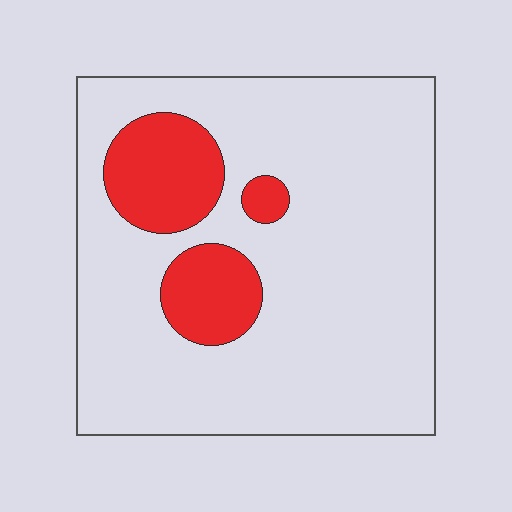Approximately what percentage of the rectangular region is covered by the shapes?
Approximately 15%.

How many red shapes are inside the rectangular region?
3.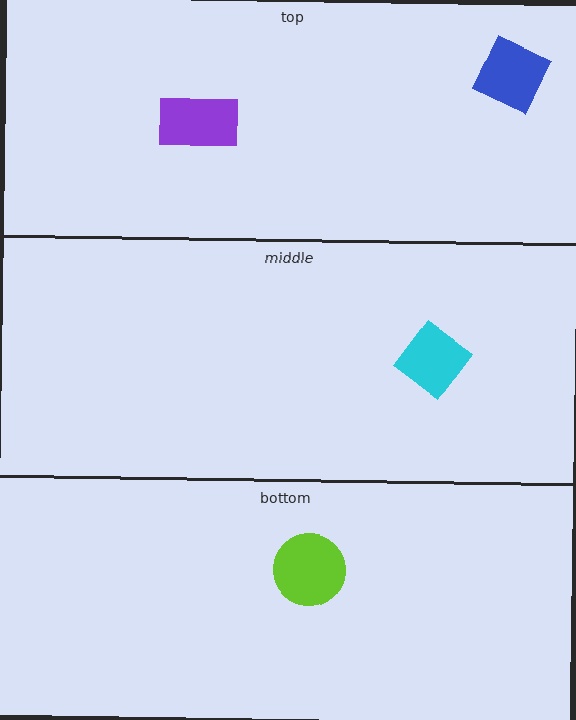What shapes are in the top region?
The blue diamond, the purple rectangle.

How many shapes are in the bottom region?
1.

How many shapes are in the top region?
2.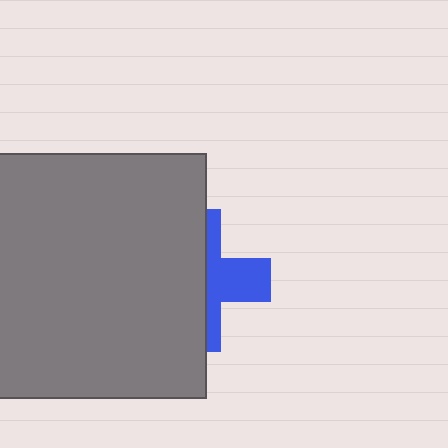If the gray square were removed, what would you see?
You would see the complete blue cross.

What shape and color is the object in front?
The object in front is a gray square.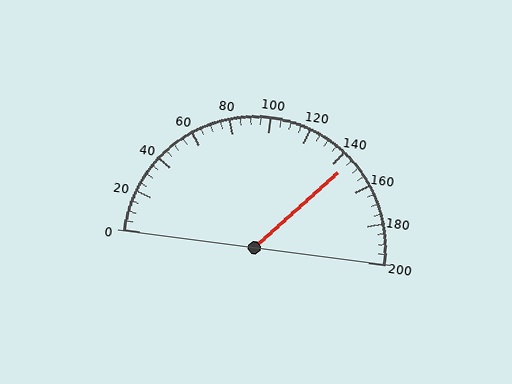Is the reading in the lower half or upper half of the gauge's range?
The reading is in the upper half of the range (0 to 200).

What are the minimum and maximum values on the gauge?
The gauge ranges from 0 to 200.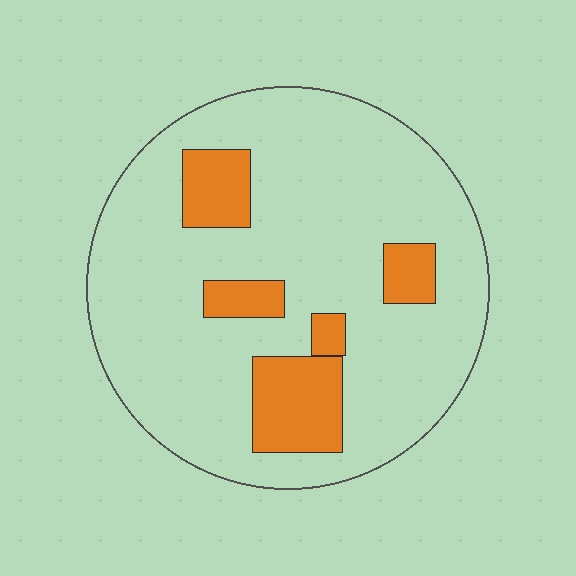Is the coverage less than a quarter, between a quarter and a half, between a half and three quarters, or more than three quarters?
Less than a quarter.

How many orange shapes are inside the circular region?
5.